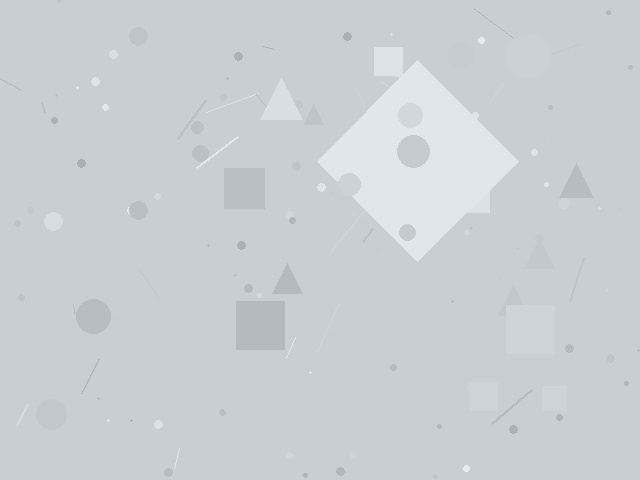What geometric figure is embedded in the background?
A diamond is embedded in the background.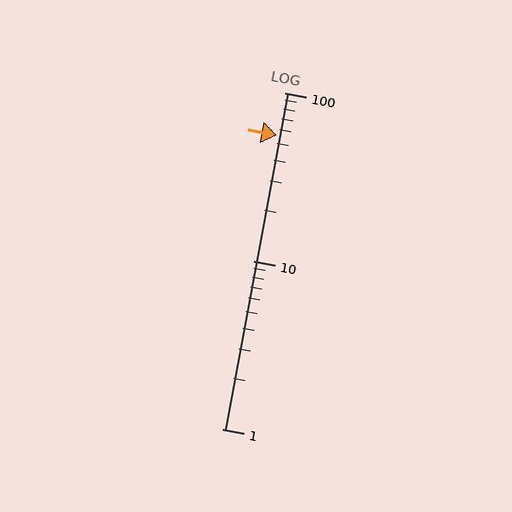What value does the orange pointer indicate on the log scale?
The pointer indicates approximately 56.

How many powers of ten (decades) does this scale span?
The scale spans 2 decades, from 1 to 100.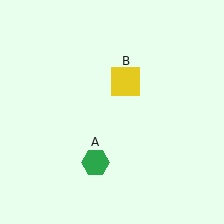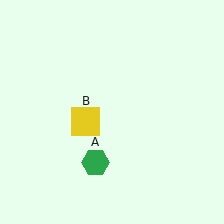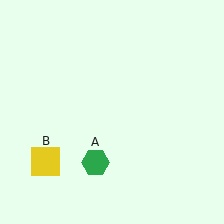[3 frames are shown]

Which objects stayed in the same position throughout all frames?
Green hexagon (object A) remained stationary.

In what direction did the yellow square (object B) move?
The yellow square (object B) moved down and to the left.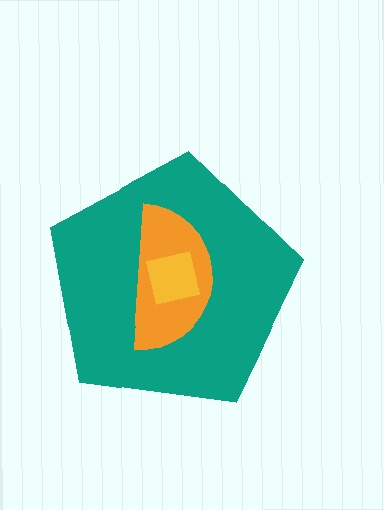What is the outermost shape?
The teal pentagon.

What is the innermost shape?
The yellow square.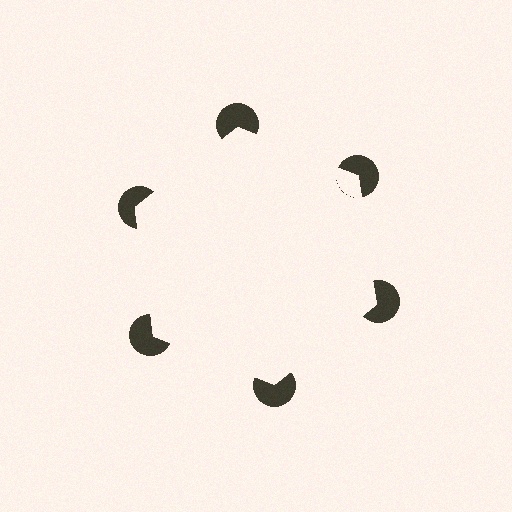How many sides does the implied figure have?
6 sides.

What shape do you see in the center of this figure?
An illusory hexagon — its edges are inferred from the aligned wedge cuts in the pac-man discs, not physically drawn.